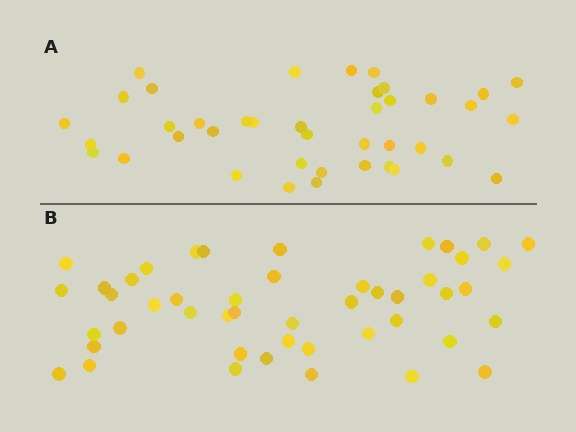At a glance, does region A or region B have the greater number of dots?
Region B (the bottom region) has more dots.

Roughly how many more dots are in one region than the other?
Region B has roughly 8 or so more dots than region A.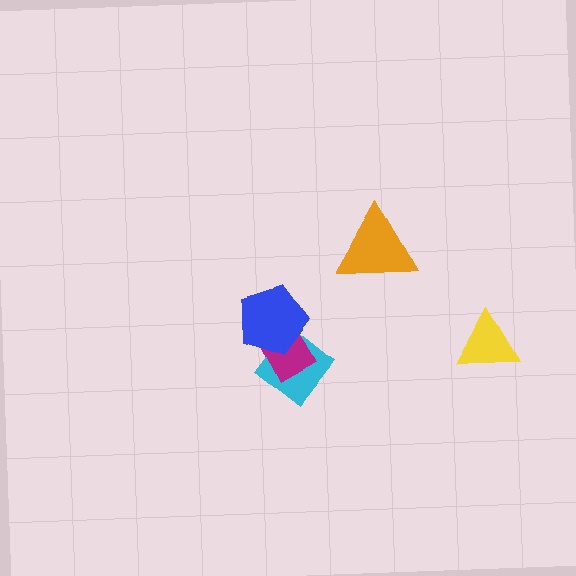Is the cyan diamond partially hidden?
Yes, it is partially covered by another shape.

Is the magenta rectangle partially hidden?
Yes, it is partially covered by another shape.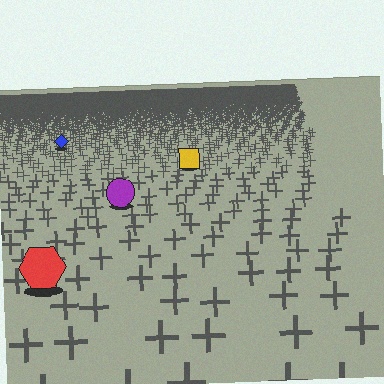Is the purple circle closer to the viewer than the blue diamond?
Yes. The purple circle is closer — you can tell from the texture gradient: the ground texture is coarser near it.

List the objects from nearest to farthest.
From nearest to farthest: the red hexagon, the purple circle, the yellow square, the blue diamond.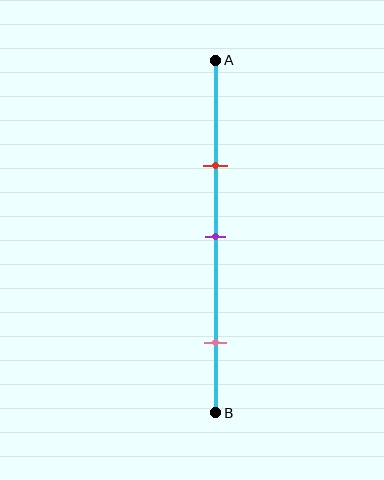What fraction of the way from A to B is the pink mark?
The pink mark is approximately 80% (0.8) of the way from A to B.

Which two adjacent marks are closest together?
The red and purple marks are the closest adjacent pair.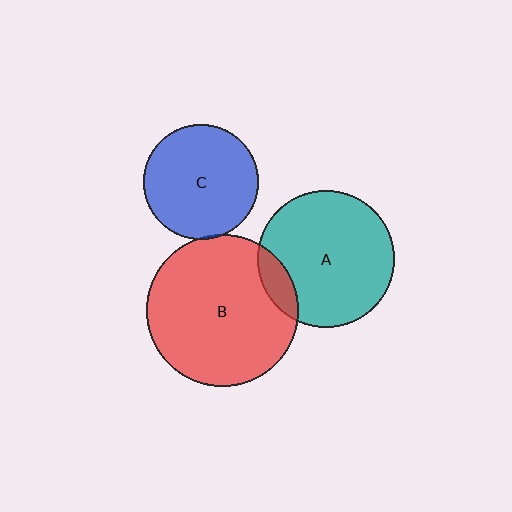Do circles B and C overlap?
Yes.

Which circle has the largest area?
Circle B (red).